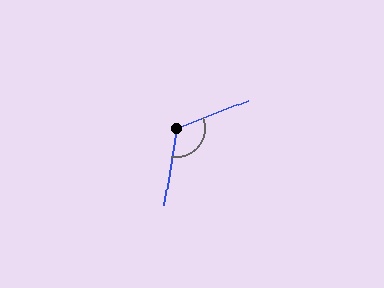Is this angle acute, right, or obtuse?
It is obtuse.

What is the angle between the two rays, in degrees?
Approximately 121 degrees.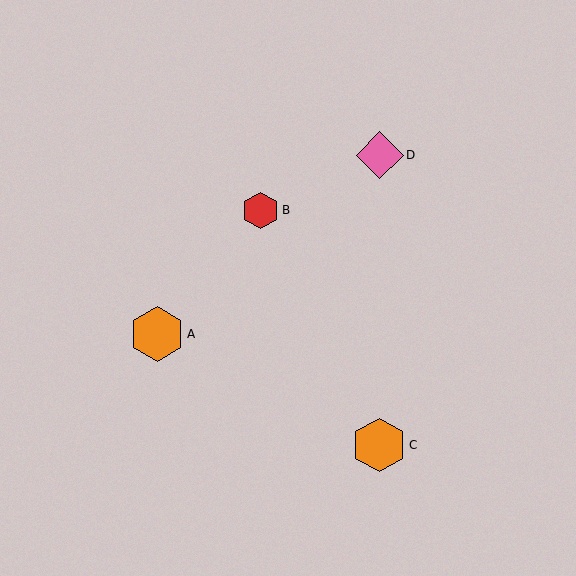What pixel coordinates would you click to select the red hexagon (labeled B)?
Click at (261, 210) to select the red hexagon B.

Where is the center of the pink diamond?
The center of the pink diamond is at (380, 155).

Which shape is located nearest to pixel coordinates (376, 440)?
The orange hexagon (labeled C) at (379, 445) is nearest to that location.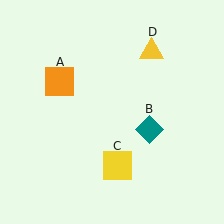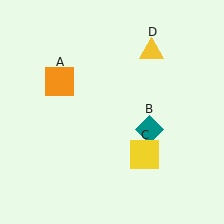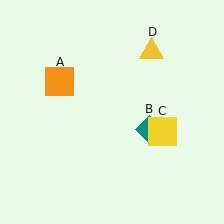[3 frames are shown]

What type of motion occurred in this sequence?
The yellow square (object C) rotated counterclockwise around the center of the scene.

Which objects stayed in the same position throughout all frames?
Orange square (object A) and teal diamond (object B) and yellow triangle (object D) remained stationary.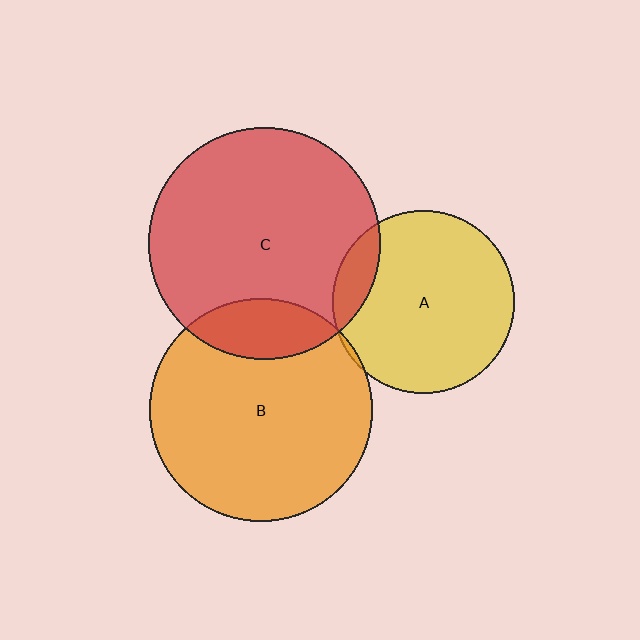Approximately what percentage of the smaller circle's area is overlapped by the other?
Approximately 5%.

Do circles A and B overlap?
Yes.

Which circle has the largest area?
Circle C (red).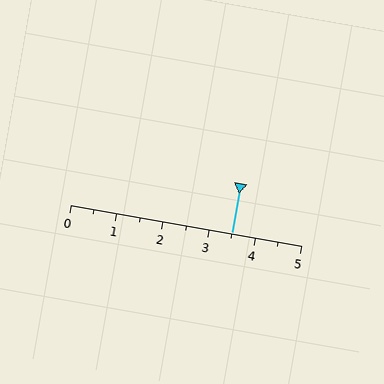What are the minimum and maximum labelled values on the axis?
The axis runs from 0 to 5.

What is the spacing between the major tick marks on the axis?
The major ticks are spaced 1 apart.